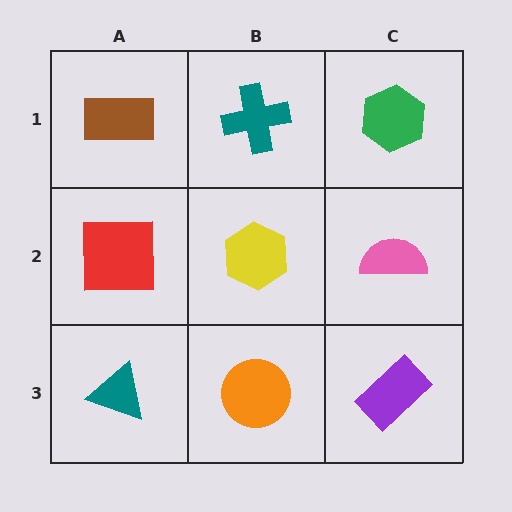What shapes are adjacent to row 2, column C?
A green hexagon (row 1, column C), a purple rectangle (row 3, column C), a yellow hexagon (row 2, column B).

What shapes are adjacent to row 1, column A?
A red square (row 2, column A), a teal cross (row 1, column B).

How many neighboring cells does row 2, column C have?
3.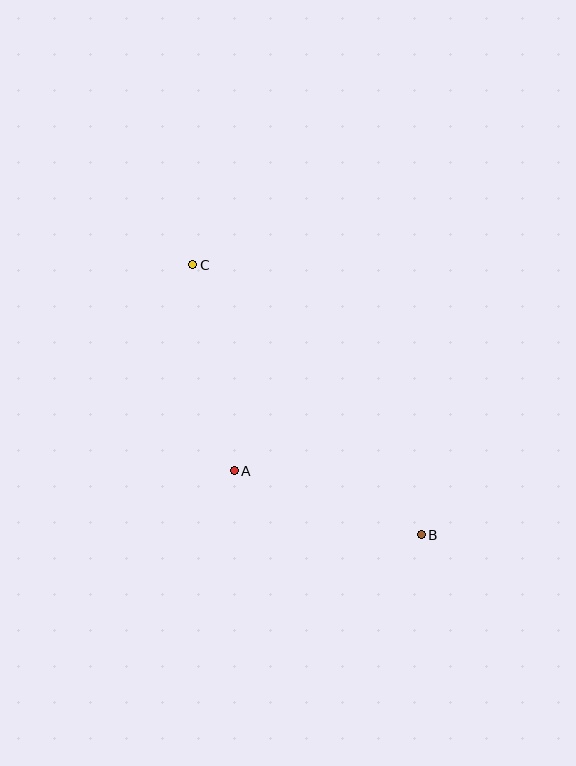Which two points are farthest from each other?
Points B and C are farthest from each other.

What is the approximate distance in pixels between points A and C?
The distance between A and C is approximately 210 pixels.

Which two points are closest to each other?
Points A and B are closest to each other.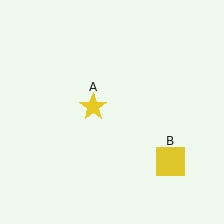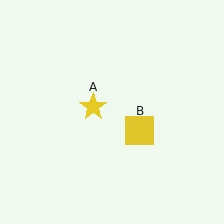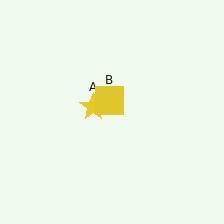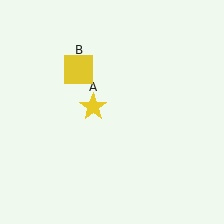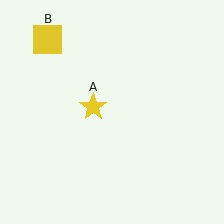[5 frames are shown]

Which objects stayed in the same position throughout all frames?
Yellow star (object A) remained stationary.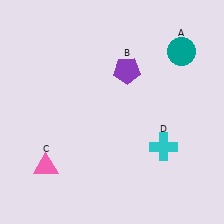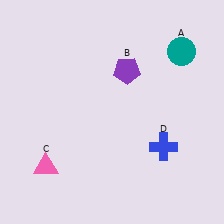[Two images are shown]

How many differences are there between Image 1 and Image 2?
There is 1 difference between the two images.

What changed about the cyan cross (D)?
In Image 1, D is cyan. In Image 2, it changed to blue.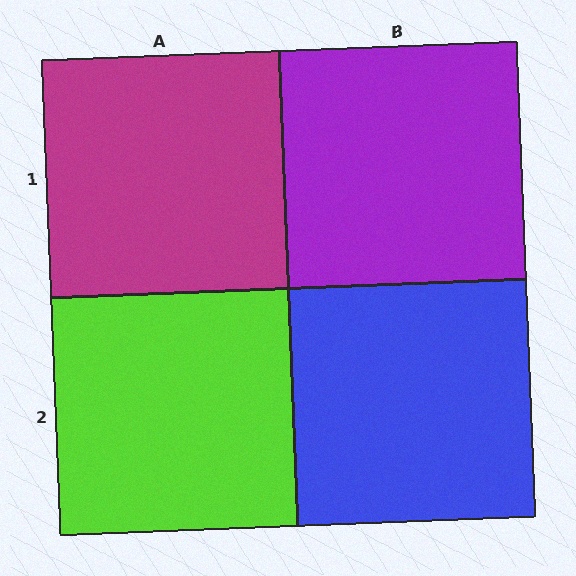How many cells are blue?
1 cell is blue.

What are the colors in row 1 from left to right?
Magenta, purple.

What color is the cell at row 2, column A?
Lime.